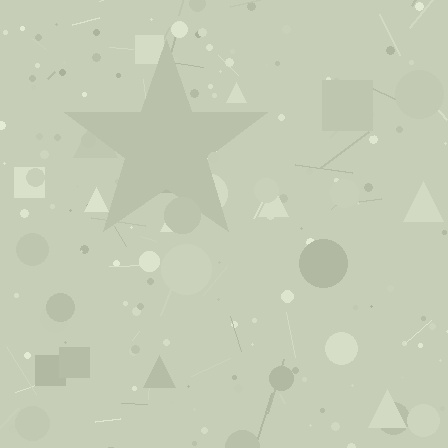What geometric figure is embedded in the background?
A star is embedded in the background.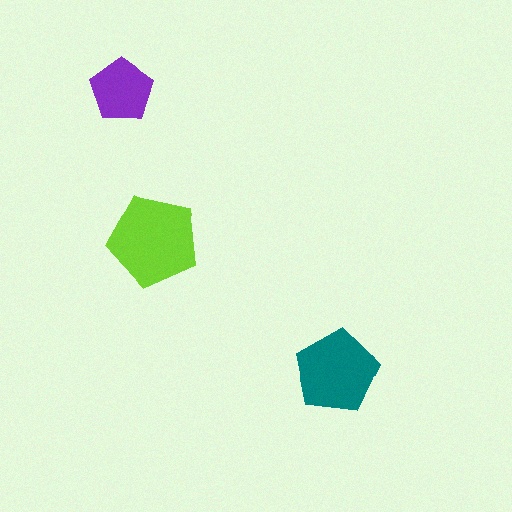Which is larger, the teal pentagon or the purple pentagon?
The teal one.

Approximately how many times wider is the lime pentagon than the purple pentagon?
About 1.5 times wider.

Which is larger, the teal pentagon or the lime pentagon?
The lime one.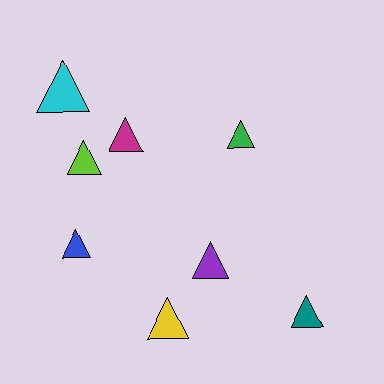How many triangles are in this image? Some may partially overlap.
There are 8 triangles.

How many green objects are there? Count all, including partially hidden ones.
There is 1 green object.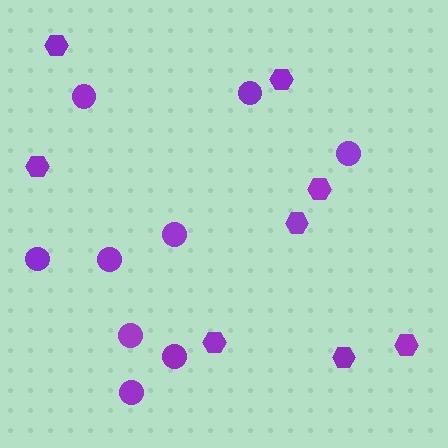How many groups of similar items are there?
There are 2 groups: one group of hexagons (8) and one group of circles (9).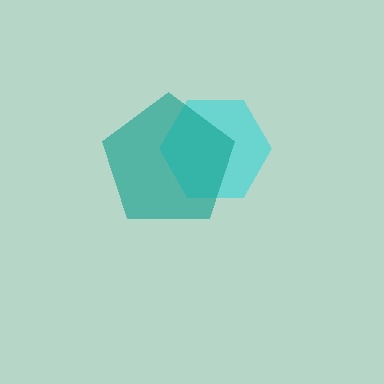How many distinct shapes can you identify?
There are 2 distinct shapes: a cyan hexagon, a teal pentagon.